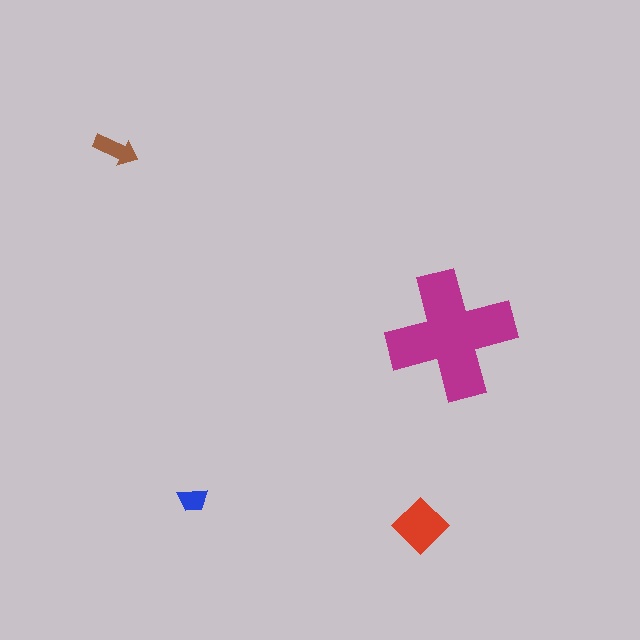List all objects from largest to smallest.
The magenta cross, the red diamond, the brown arrow, the blue trapezoid.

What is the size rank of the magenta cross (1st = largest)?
1st.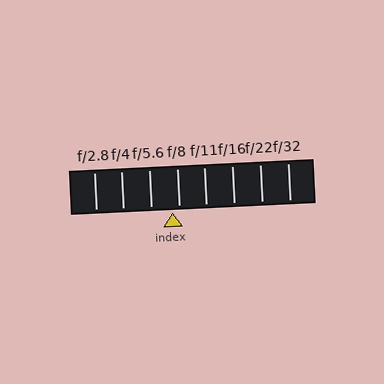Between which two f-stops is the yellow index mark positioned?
The index mark is between f/5.6 and f/8.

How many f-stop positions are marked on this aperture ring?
There are 8 f-stop positions marked.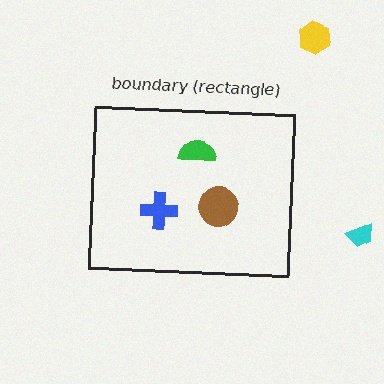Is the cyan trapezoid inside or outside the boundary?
Outside.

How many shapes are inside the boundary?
3 inside, 2 outside.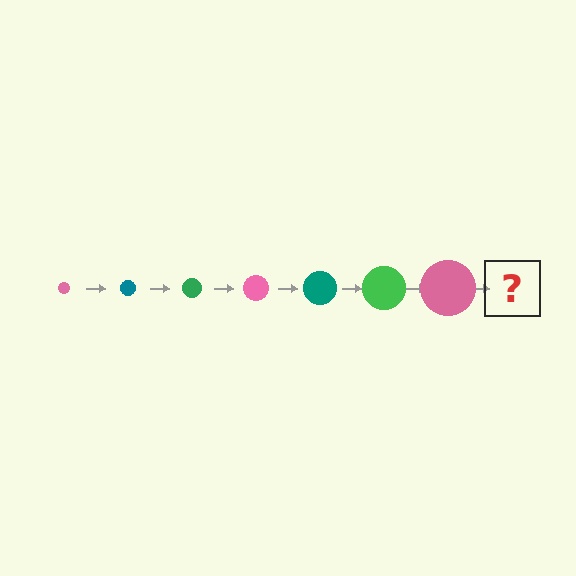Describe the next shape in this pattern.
It should be a teal circle, larger than the previous one.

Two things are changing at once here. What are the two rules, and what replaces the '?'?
The two rules are that the circle grows larger each step and the color cycles through pink, teal, and green. The '?' should be a teal circle, larger than the previous one.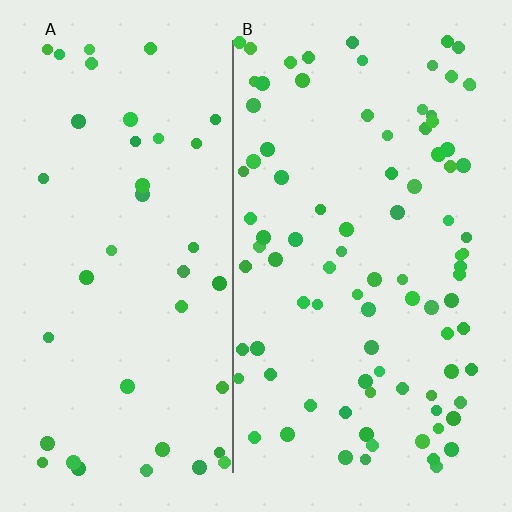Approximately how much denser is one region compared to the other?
Approximately 2.2× — region B over region A.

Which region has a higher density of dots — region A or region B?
B (the right).